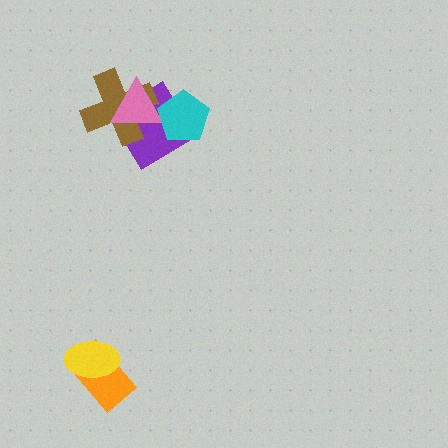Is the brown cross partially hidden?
Yes, it is partially covered by another shape.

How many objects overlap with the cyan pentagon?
2 objects overlap with the cyan pentagon.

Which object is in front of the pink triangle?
The cyan pentagon is in front of the pink triangle.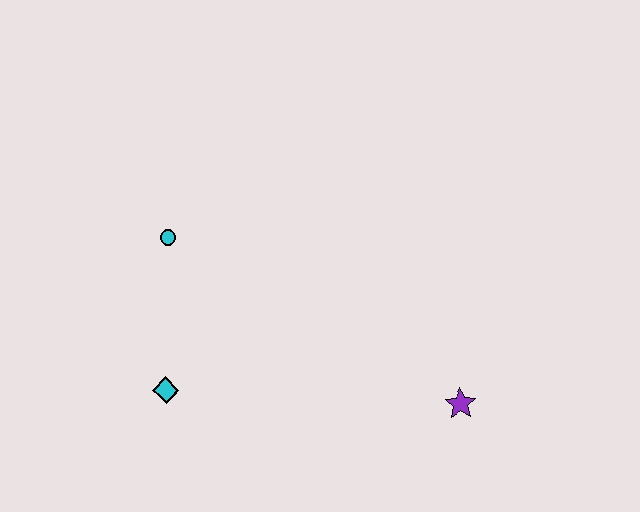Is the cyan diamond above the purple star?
Yes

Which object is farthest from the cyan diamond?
The purple star is farthest from the cyan diamond.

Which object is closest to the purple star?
The cyan diamond is closest to the purple star.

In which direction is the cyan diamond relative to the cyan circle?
The cyan diamond is below the cyan circle.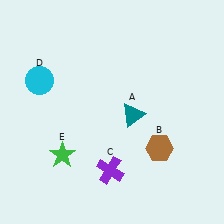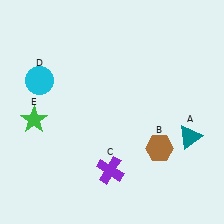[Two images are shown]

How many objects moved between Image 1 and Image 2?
2 objects moved between the two images.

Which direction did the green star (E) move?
The green star (E) moved up.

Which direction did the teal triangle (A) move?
The teal triangle (A) moved right.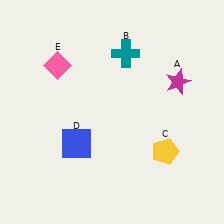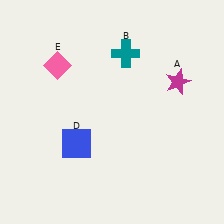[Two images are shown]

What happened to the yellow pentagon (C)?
The yellow pentagon (C) was removed in Image 2. It was in the bottom-right area of Image 1.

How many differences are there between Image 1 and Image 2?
There is 1 difference between the two images.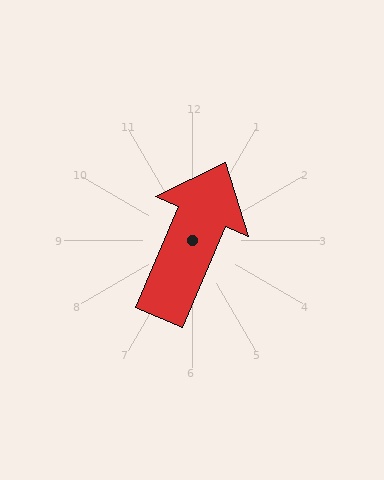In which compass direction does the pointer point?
Northeast.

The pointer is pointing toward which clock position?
Roughly 1 o'clock.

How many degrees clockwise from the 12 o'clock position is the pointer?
Approximately 23 degrees.